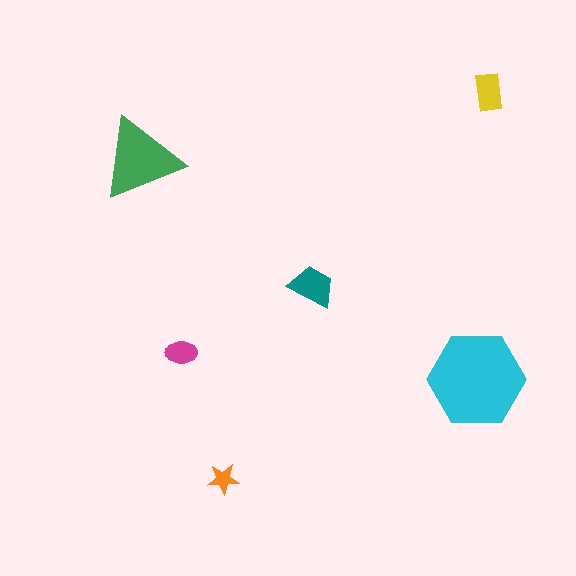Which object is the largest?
The cyan hexagon.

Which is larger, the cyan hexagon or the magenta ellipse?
The cyan hexagon.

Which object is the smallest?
The orange star.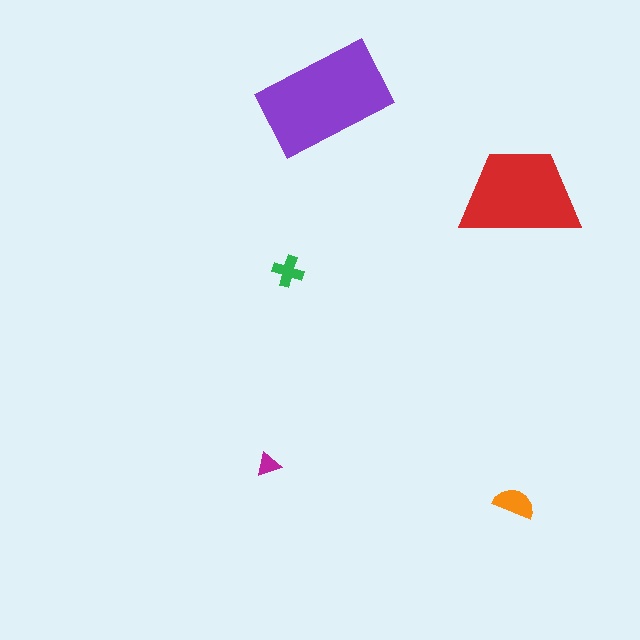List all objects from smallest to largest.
The magenta triangle, the green cross, the orange semicircle, the red trapezoid, the purple rectangle.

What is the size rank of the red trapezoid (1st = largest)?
2nd.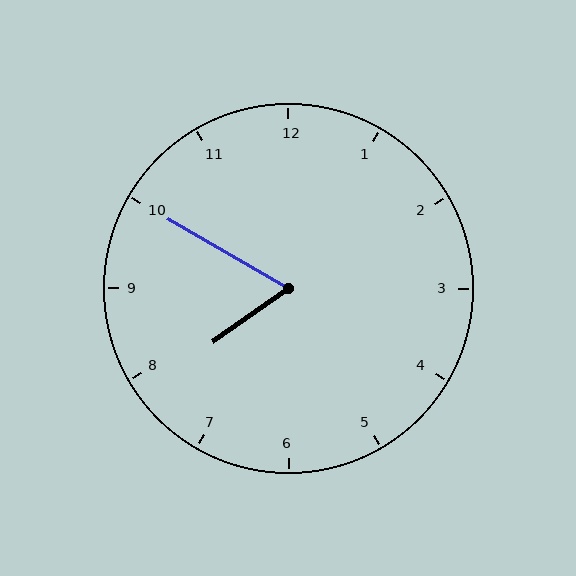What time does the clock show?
7:50.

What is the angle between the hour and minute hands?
Approximately 65 degrees.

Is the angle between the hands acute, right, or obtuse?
It is acute.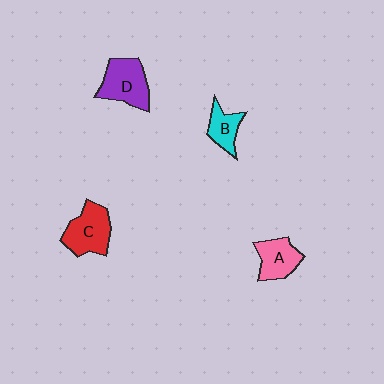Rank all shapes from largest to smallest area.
From largest to smallest: D (purple), C (red), A (pink), B (cyan).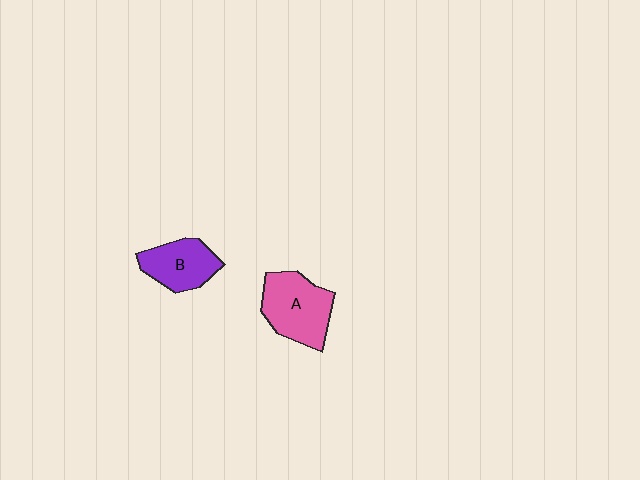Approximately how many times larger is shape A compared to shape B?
Approximately 1.3 times.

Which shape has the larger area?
Shape A (pink).